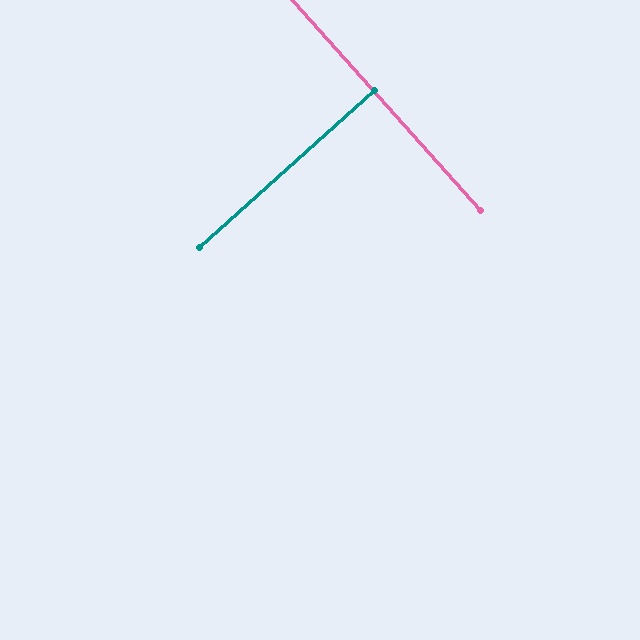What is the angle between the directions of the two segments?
Approximately 90 degrees.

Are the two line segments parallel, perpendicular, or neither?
Perpendicular — they meet at approximately 90°.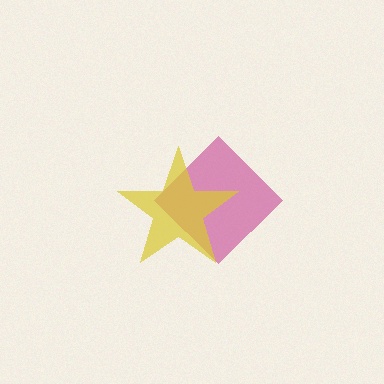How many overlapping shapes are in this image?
There are 2 overlapping shapes in the image.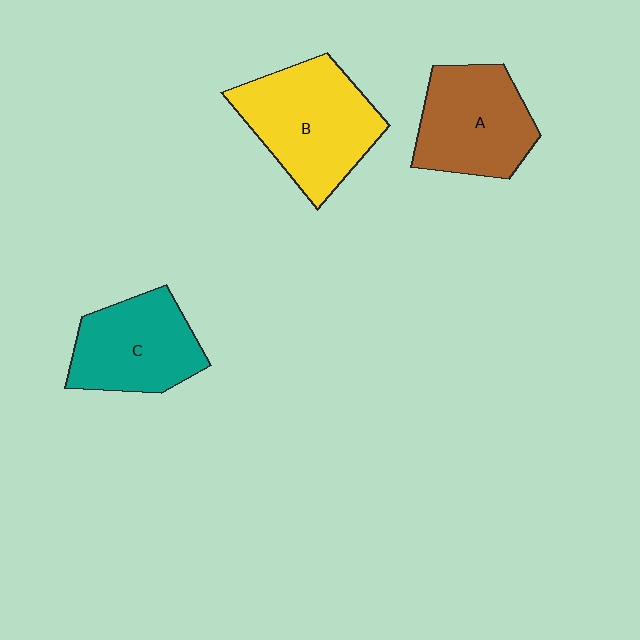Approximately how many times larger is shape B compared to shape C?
Approximately 1.3 times.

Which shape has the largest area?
Shape B (yellow).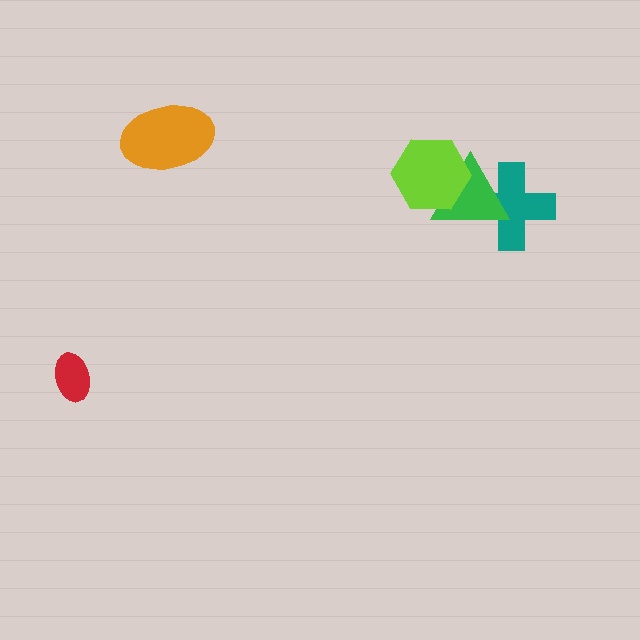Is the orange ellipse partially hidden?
No, no other shape covers it.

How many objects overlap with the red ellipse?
0 objects overlap with the red ellipse.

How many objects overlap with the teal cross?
1 object overlaps with the teal cross.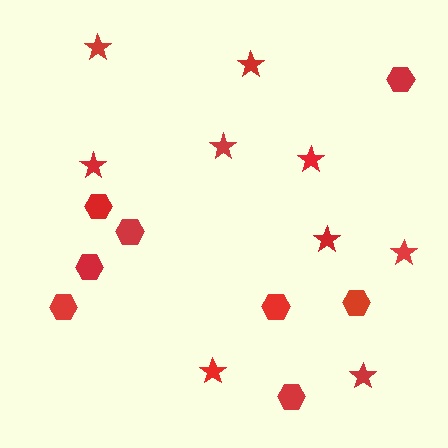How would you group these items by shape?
There are 2 groups: one group of stars (9) and one group of hexagons (8).